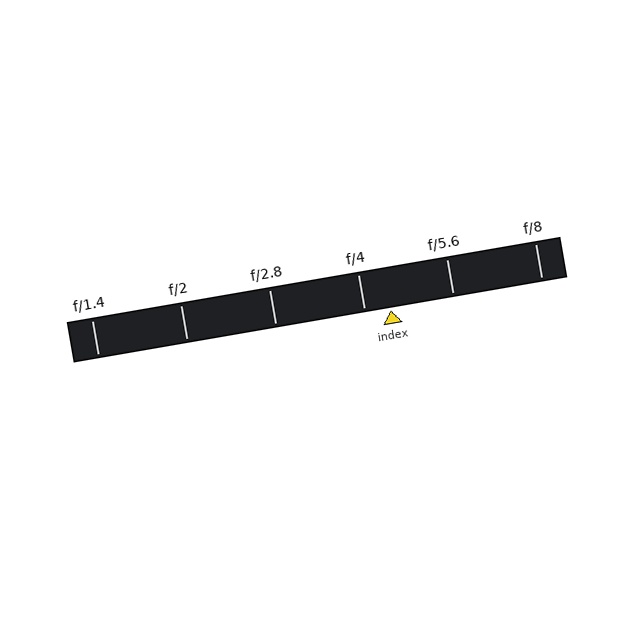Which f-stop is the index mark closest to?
The index mark is closest to f/4.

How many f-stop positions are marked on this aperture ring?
There are 6 f-stop positions marked.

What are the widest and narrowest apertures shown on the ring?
The widest aperture shown is f/1.4 and the narrowest is f/8.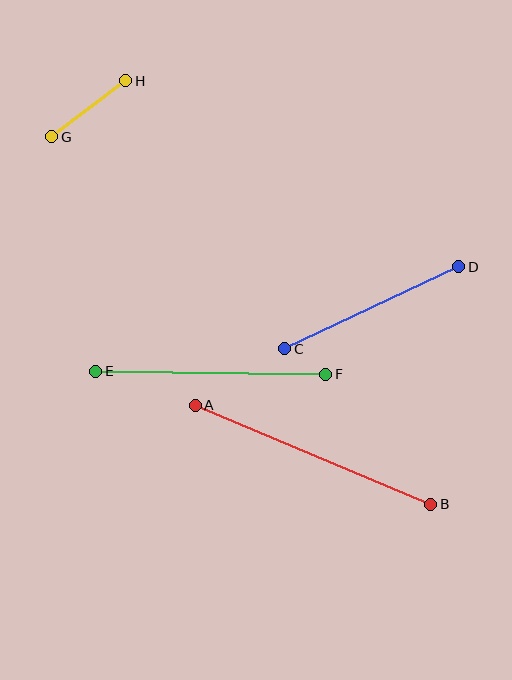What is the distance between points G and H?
The distance is approximately 93 pixels.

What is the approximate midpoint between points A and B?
The midpoint is at approximately (313, 455) pixels.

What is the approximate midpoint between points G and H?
The midpoint is at approximately (89, 109) pixels.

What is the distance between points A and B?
The distance is approximately 255 pixels.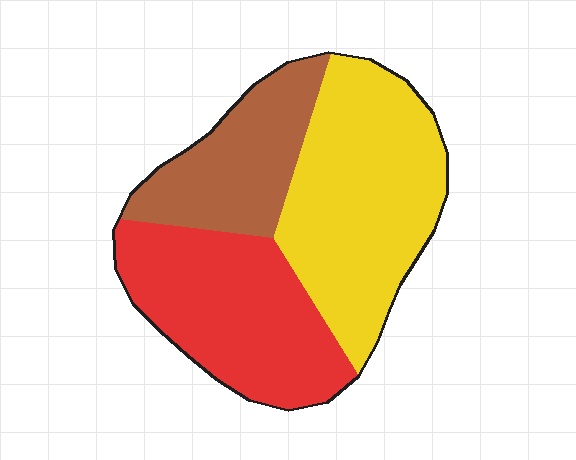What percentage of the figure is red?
Red covers roughly 35% of the figure.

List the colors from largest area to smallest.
From largest to smallest: yellow, red, brown.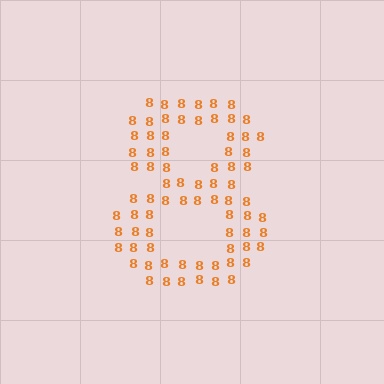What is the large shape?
The large shape is the digit 8.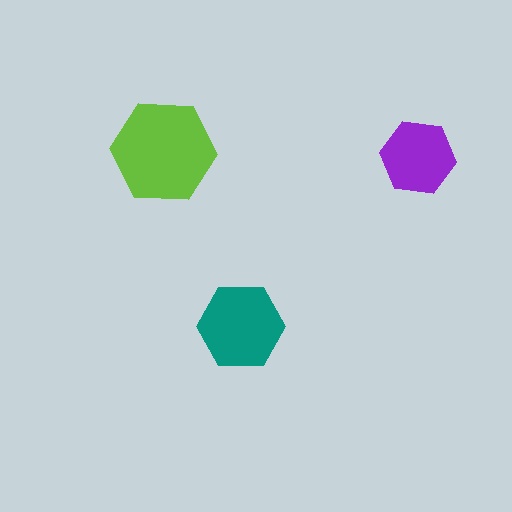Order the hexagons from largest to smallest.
the lime one, the teal one, the purple one.